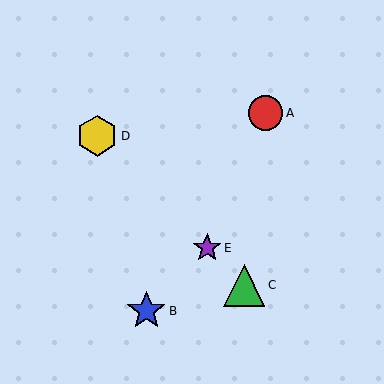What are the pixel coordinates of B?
Object B is at (146, 311).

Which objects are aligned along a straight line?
Objects C, D, E are aligned along a straight line.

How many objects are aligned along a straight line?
3 objects (C, D, E) are aligned along a straight line.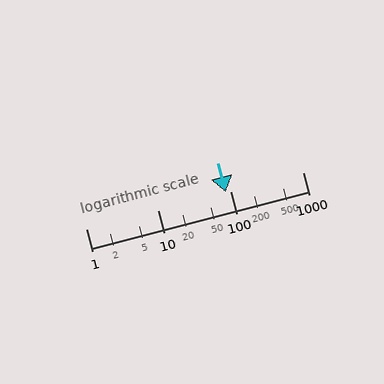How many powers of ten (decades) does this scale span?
The scale spans 3 decades, from 1 to 1000.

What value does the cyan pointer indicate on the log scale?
The pointer indicates approximately 86.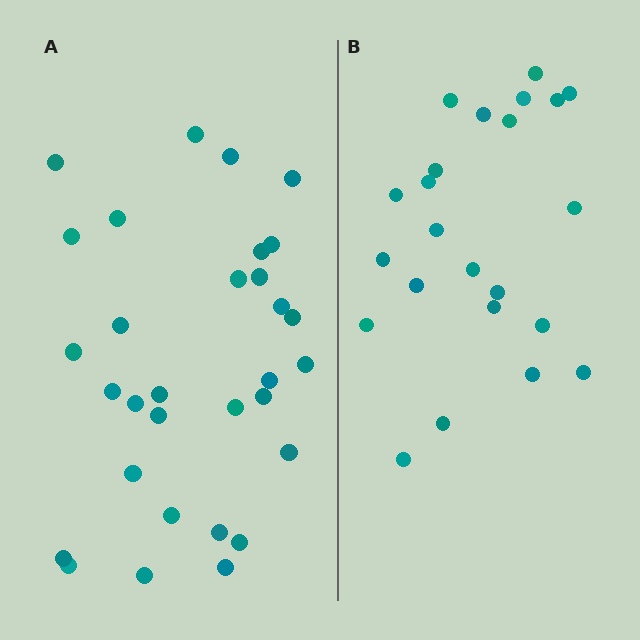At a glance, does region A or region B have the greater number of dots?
Region A (the left region) has more dots.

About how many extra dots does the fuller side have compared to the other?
Region A has roughly 8 or so more dots than region B.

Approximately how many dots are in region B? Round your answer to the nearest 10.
About 20 dots. (The exact count is 23, which rounds to 20.)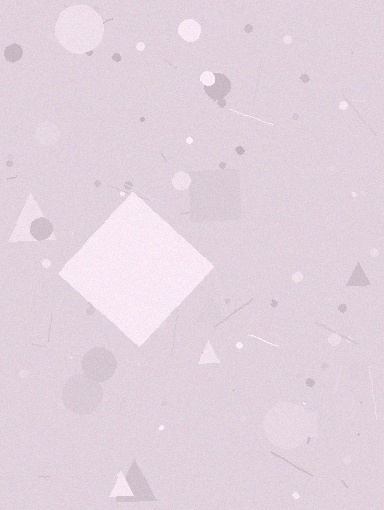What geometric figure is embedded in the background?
A diamond is embedded in the background.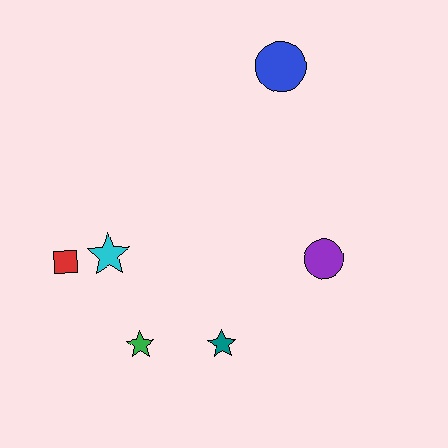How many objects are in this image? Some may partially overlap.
There are 6 objects.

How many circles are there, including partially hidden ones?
There are 2 circles.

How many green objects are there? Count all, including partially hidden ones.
There is 1 green object.